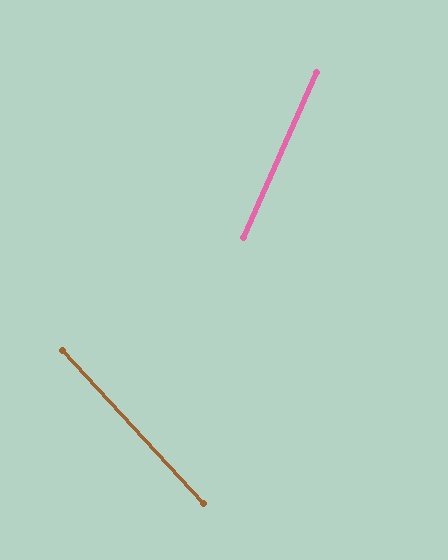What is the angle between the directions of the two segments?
Approximately 66 degrees.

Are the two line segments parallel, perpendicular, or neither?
Neither parallel nor perpendicular — they differ by about 66°.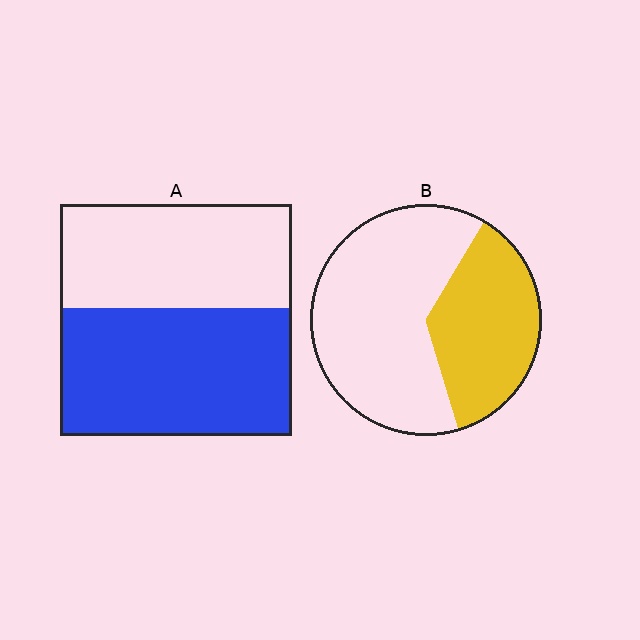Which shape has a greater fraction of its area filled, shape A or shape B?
Shape A.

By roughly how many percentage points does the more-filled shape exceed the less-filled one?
By roughly 20 percentage points (A over B).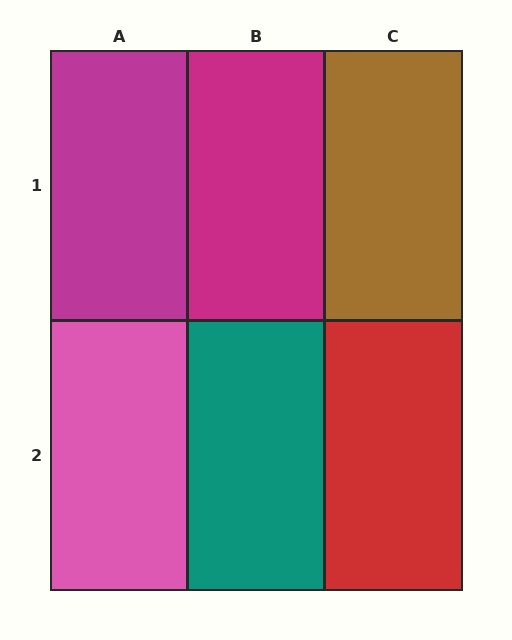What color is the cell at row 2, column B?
Teal.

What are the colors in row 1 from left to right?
Magenta, magenta, brown.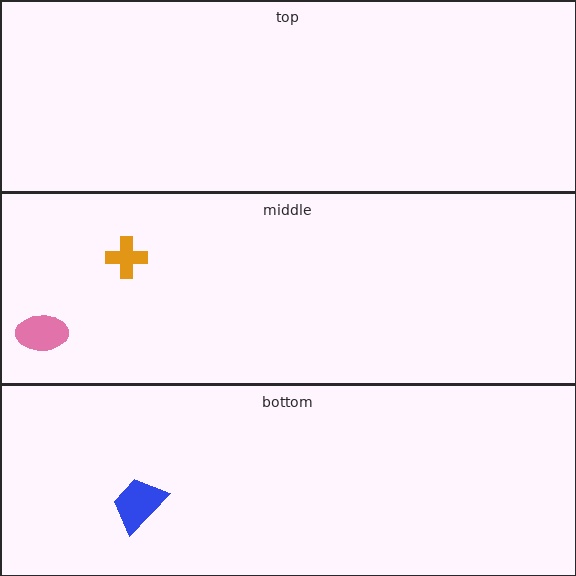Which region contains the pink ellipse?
The middle region.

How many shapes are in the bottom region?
1.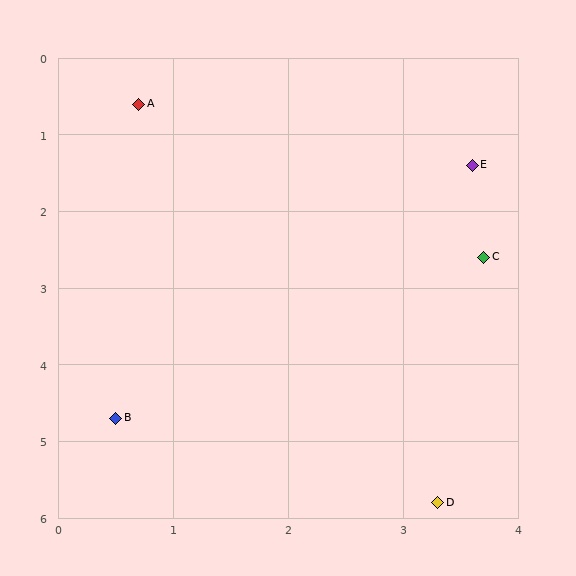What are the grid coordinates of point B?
Point B is at approximately (0.5, 4.7).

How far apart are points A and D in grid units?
Points A and D are about 5.8 grid units apart.